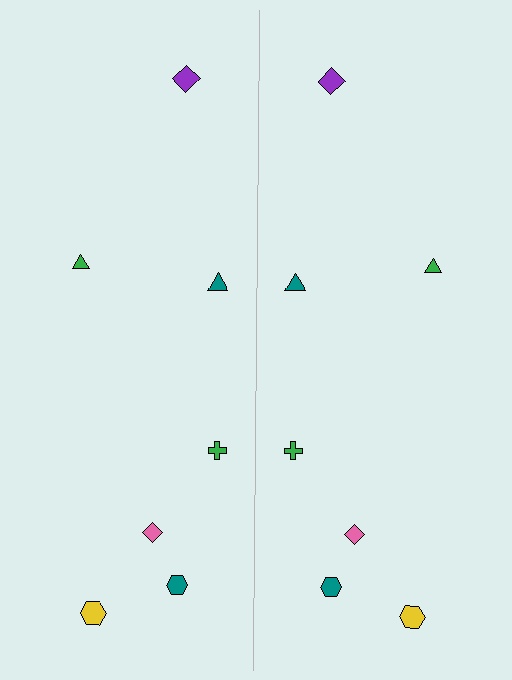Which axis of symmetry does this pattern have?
The pattern has a vertical axis of symmetry running through the center of the image.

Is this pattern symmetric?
Yes, this pattern has bilateral (reflection) symmetry.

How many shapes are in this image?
There are 14 shapes in this image.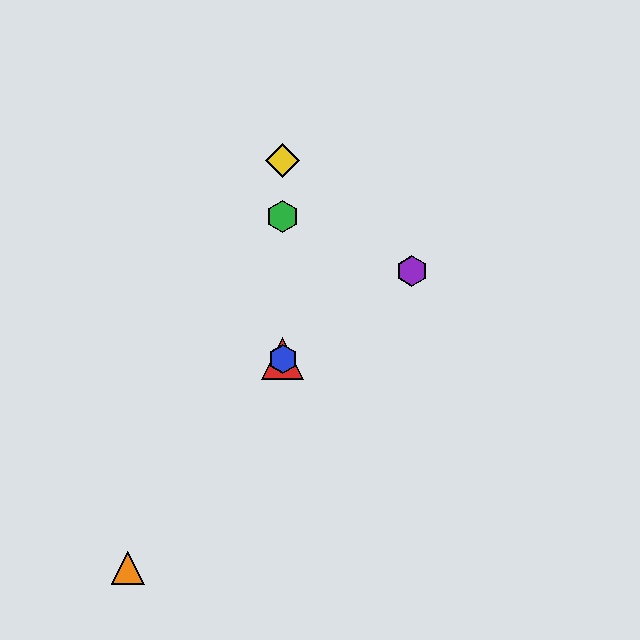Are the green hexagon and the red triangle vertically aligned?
Yes, both are at x≈283.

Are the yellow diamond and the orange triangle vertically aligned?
No, the yellow diamond is at x≈283 and the orange triangle is at x≈128.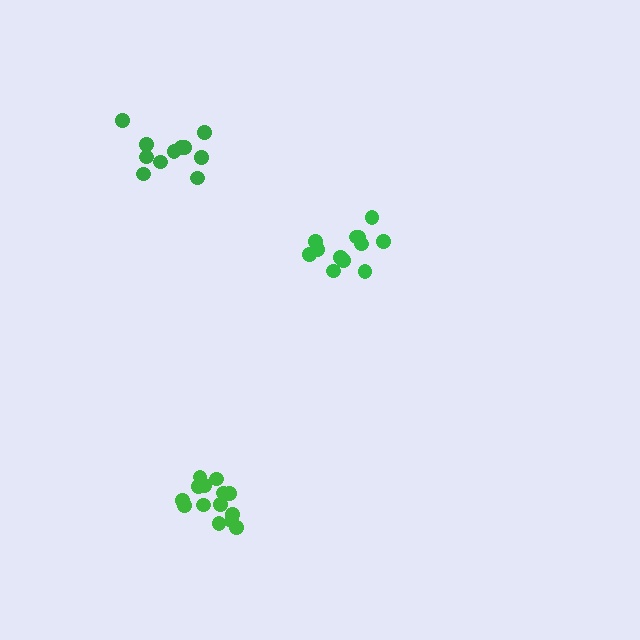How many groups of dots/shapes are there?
There are 3 groups.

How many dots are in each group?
Group 1: 11 dots, Group 2: 12 dots, Group 3: 14 dots (37 total).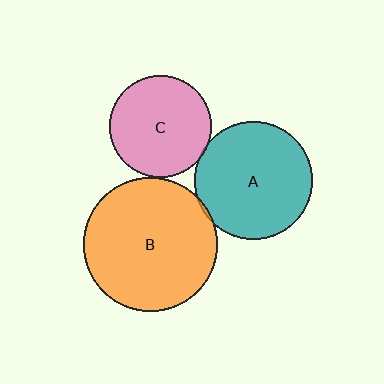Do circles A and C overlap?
Yes.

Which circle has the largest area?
Circle B (orange).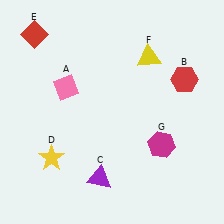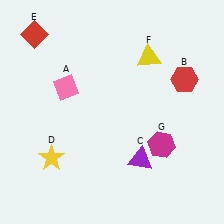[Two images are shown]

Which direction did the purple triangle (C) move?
The purple triangle (C) moved right.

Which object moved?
The purple triangle (C) moved right.